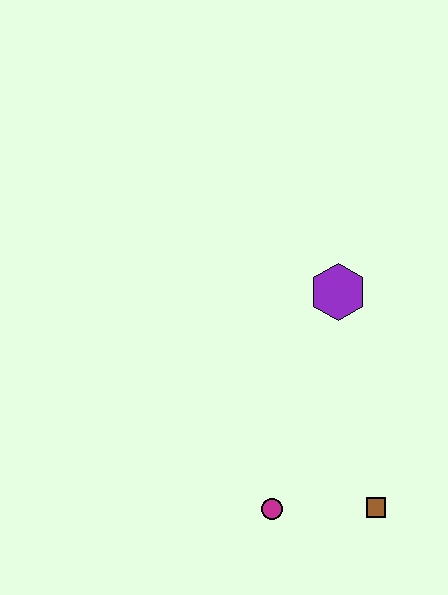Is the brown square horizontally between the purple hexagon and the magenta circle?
No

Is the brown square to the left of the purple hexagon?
No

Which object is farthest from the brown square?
The purple hexagon is farthest from the brown square.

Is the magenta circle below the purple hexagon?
Yes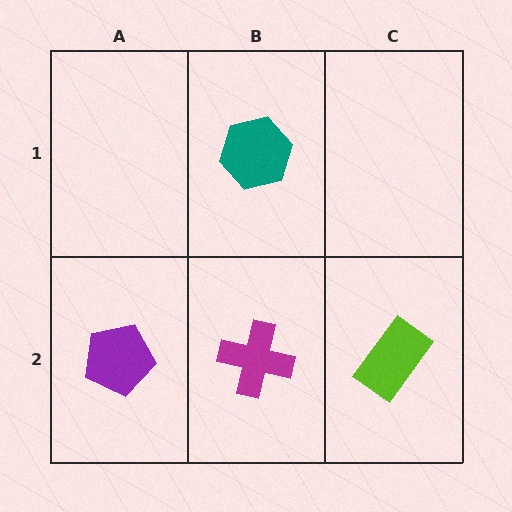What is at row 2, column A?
A purple pentagon.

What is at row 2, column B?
A magenta cross.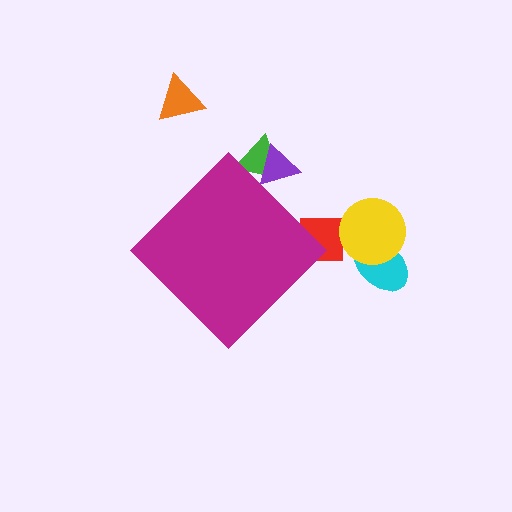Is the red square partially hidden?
Yes, the red square is partially hidden behind the magenta diamond.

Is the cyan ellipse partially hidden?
No, the cyan ellipse is fully visible.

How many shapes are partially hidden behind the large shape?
3 shapes are partially hidden.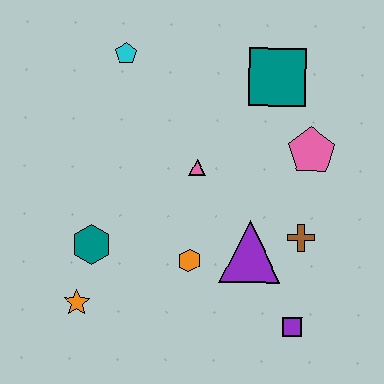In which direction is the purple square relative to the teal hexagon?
The purple square is to the right of the teal hexagon.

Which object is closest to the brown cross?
The purple triangle is closest to the brown cross.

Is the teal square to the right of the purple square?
No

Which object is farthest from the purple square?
The cyan pentagon is farthest from the purple square.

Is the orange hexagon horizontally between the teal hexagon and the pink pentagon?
Yes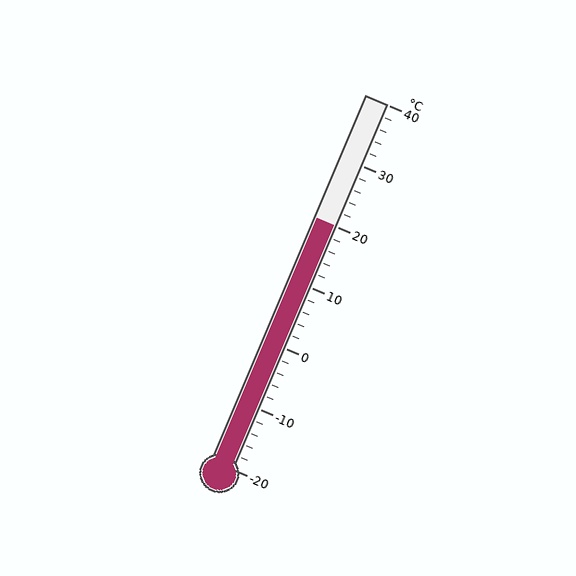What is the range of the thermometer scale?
The thermometer scale ranges from -20°C to 40°C.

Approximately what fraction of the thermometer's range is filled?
The thermometer is filled to approximately 65% of its range.